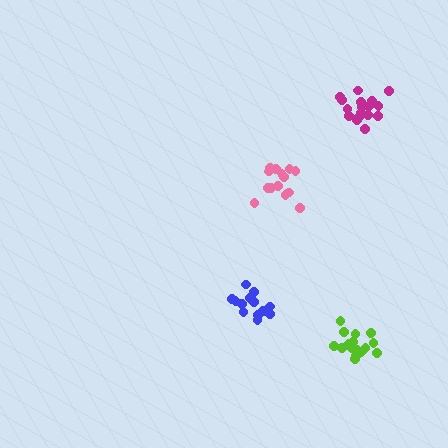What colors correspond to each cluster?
The clusters are colored: blue, magenta, pink, lime.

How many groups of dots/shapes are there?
There are 4 groups.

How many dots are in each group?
Group 1: 14 dots, Group 2: 17 dots, Group 3: 15 dots, Group 4: 18 dots (64 total).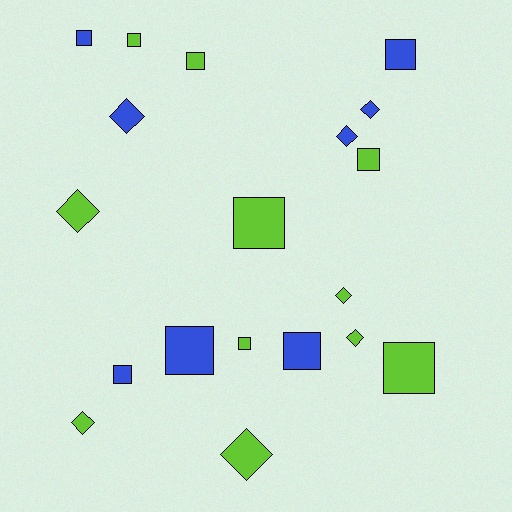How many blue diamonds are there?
There are 3 blue diamonds.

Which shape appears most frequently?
Square, with 11 objects.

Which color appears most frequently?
Lime, with 11 objects.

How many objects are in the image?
There are 19 objects.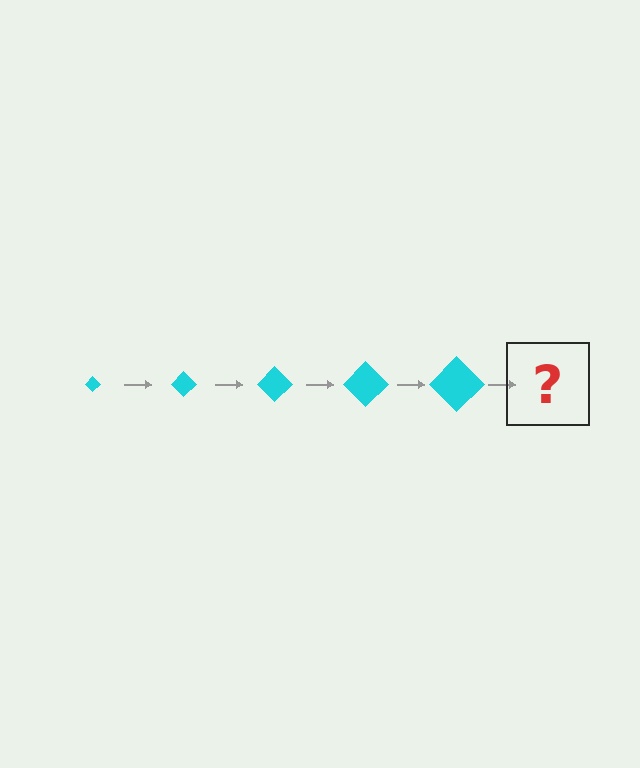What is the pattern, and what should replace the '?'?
The pattern is that the diamond gets progressively larger each step. The '?' should be a cyan diamond, larger than the previous one.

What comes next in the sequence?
The next element should be a cyan diamond, larger than the previous one.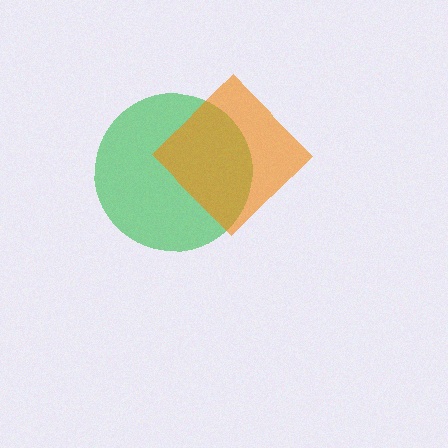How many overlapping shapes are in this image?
There are 2 overlapping shapes in the image.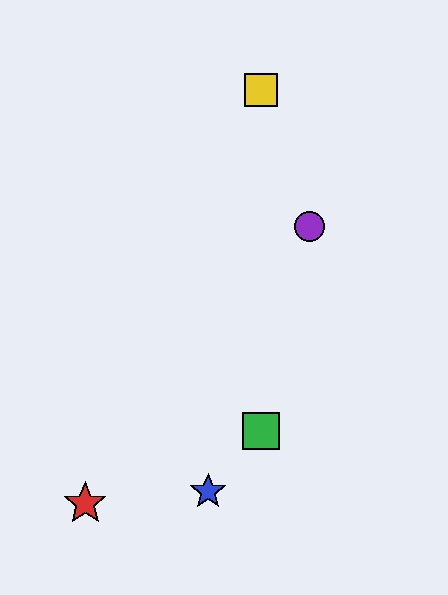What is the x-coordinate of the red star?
The red star is at x≈85.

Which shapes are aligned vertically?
The green square, the yellow square are aligned vertically.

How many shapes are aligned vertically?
2 shapes (the green square, the yellow square) are aligned vertically.